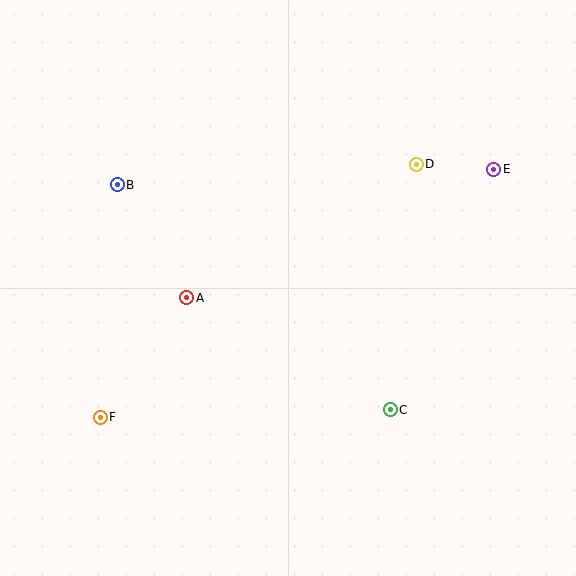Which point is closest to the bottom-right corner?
Point C is closest to the bottom-right corner.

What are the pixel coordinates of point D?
Point D is at (416, 164).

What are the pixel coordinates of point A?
Point A is at (187, 298).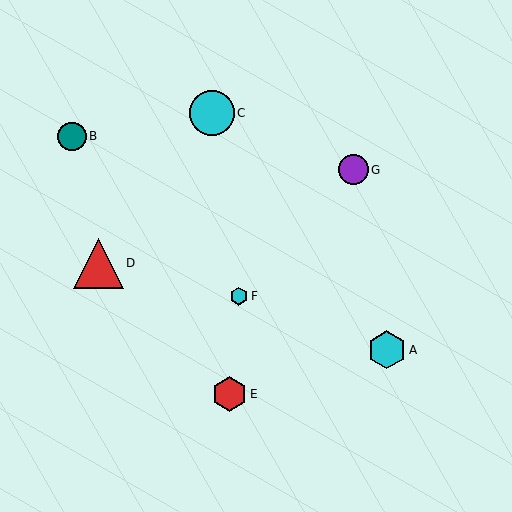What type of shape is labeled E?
Shape E is a red hexagon.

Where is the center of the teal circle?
The center of the teal circle is at (72, 136).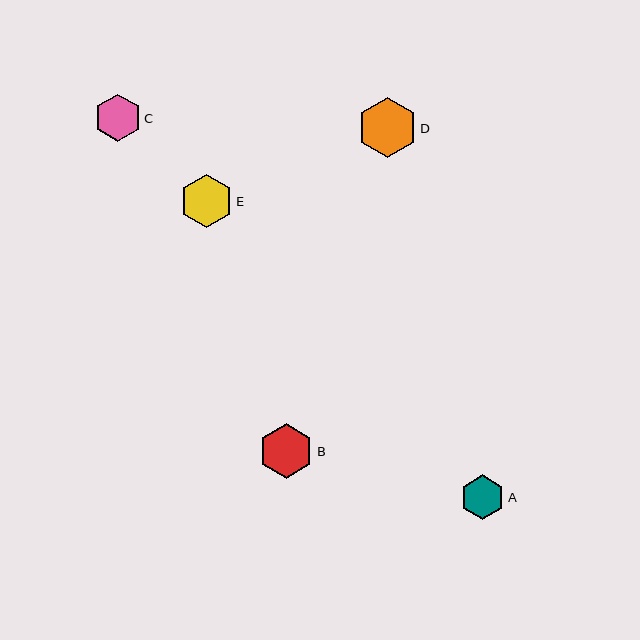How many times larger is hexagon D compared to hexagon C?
Hexagon D is approximately 1.3 times the size of hexagon C.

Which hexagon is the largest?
Hexagon D is the largest with a size of approximately 60 pixels.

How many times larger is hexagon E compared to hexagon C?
Hexagon E is approximately 1.1 times the size of hexagon C.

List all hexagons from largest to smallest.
From largest to smallest: D, B, E, C, A.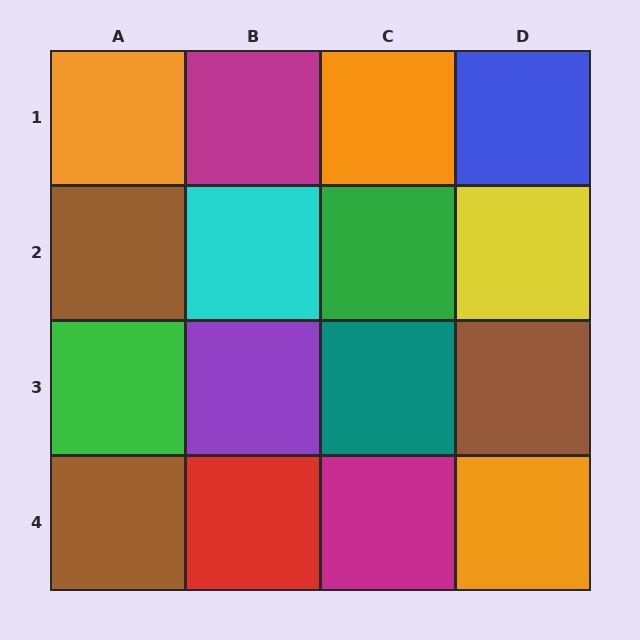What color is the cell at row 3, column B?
Purple.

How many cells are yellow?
1 cell is yellow.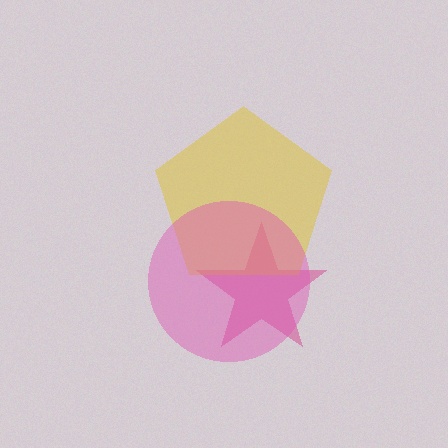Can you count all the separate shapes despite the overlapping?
Yes, there are 3 separate shapes.